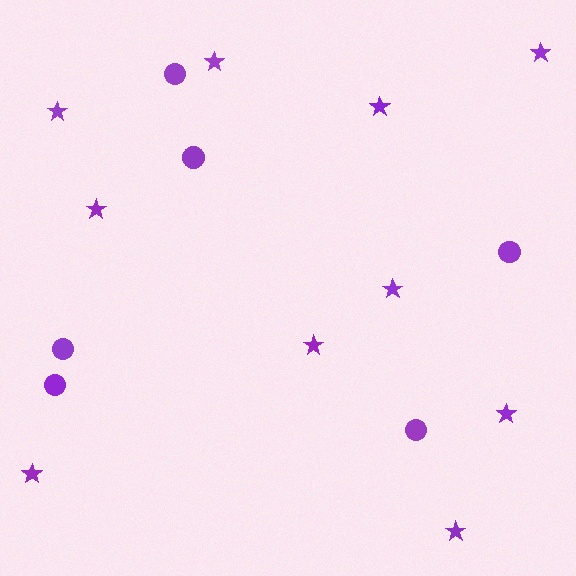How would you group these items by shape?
There are 2 groups: one group of circles (6) and one group of stars (10).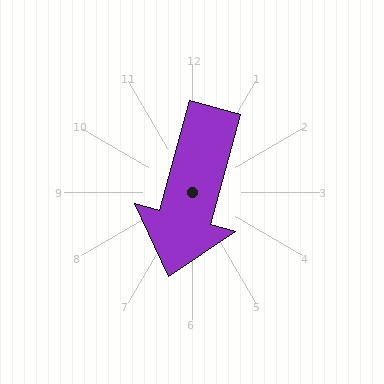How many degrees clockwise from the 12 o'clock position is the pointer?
Approximately 195 degrees.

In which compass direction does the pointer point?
South.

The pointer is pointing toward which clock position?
Roughly 7 o'clock.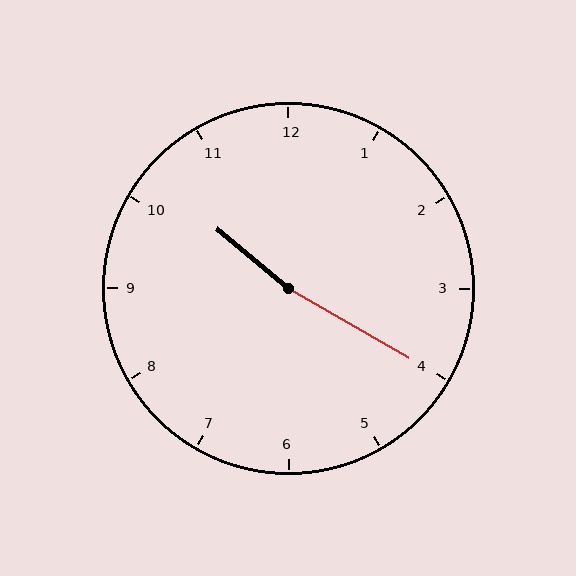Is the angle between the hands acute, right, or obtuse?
It is obtuse.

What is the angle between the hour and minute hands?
Approximately 170 degrees.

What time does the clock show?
10:20.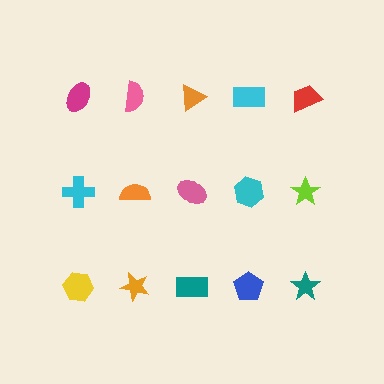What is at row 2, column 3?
A pink ellipse.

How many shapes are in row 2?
5 shapes.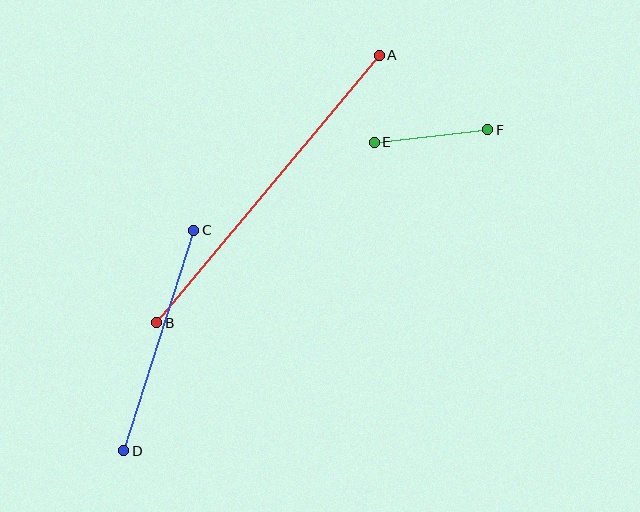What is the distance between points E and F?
The distance is approximately 114 pixels.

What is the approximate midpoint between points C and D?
The midpoint is at approximately (159, 340) pixels.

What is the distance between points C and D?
The distance is approximately 231 pixels.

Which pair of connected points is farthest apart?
Points A and B are farthest apart.